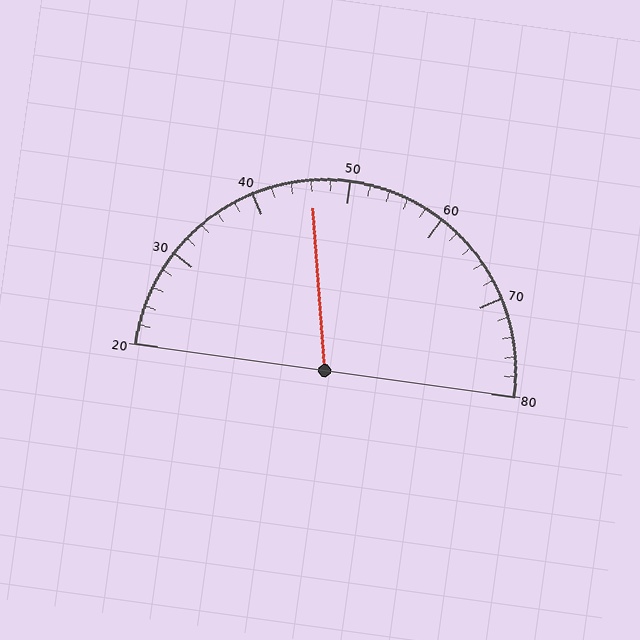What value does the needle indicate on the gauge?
The needle indicates approximately 46.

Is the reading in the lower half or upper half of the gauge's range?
The reading is in the lower half of the range (20 to 80).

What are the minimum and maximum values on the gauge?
The gauge ranges from 20 to 80.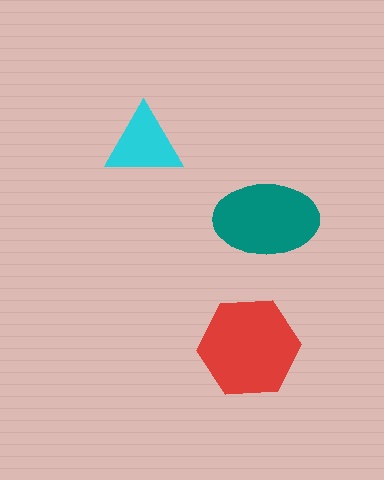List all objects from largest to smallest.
The red hexagon, the teal ellipse, the cyan triangle.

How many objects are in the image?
There are 3 objects in the image.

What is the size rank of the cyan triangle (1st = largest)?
3rd.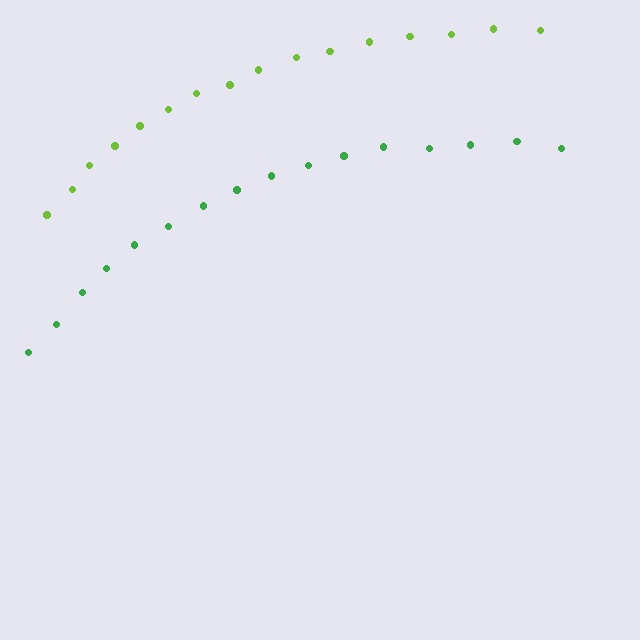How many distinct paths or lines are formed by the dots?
There are 2 distinct paths.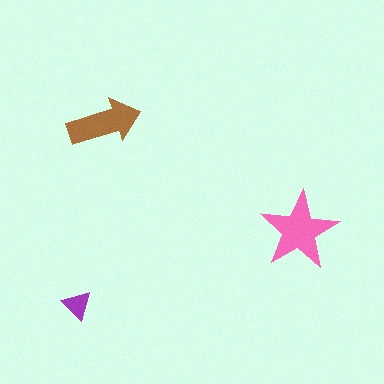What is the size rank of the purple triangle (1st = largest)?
3rd.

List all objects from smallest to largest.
The purple triangle, the brown arrow, the pink star.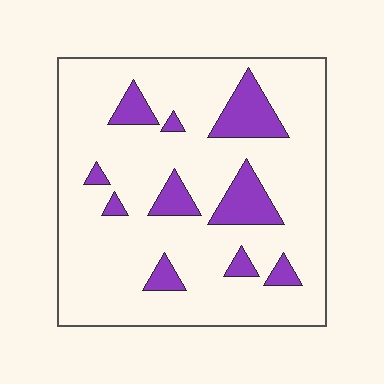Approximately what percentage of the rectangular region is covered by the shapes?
Approximately 15%.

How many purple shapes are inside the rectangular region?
10.